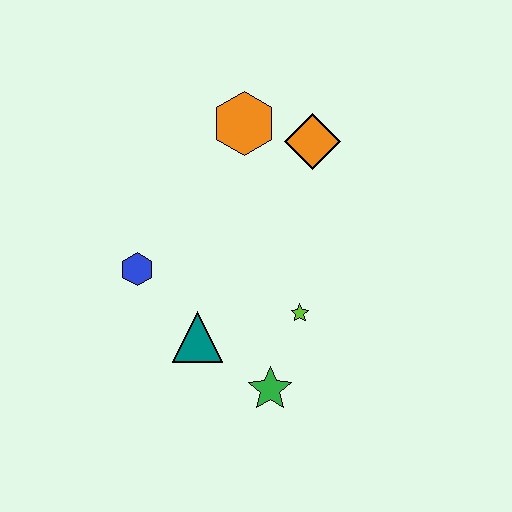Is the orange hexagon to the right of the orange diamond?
No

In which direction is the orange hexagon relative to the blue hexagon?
The orange hexagon is above the blue hexagon.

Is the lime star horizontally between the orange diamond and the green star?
Yes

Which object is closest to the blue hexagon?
The teal triangle is closest to the blue hexagon.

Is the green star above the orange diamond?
No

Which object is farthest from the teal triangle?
The orange diamond is farthest from the teal triangle.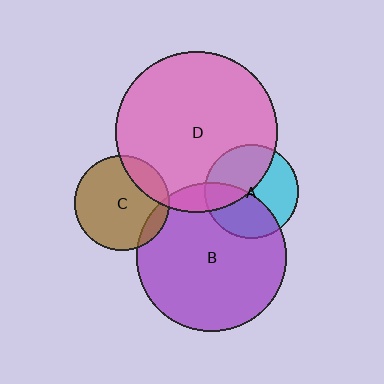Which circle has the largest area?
Circle D (pink).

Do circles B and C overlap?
Yes.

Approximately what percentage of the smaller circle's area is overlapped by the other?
Approximately 10%.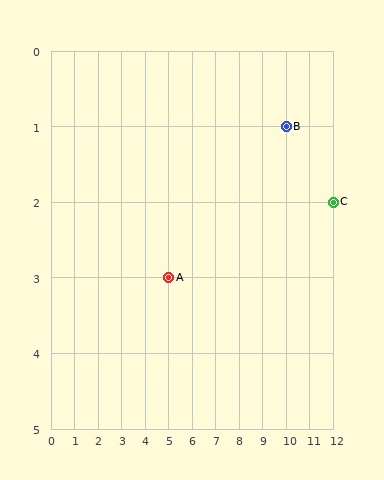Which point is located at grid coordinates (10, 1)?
Point B is at (10, 1).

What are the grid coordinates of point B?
Point B is at grid coordinates (10, 1).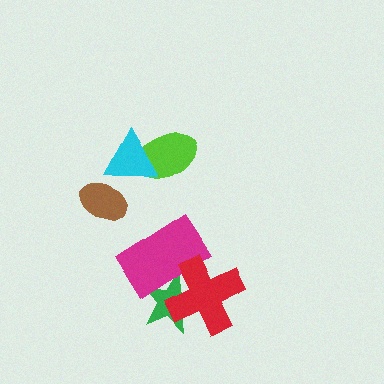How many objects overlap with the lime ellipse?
1 object overlaps with the lime ellipse.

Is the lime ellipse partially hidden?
Yes, it is partially covered by another shape.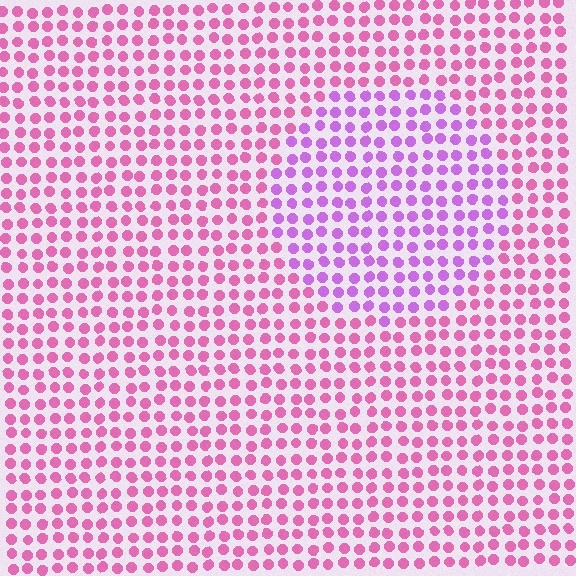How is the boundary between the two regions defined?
The boundary is defined purely by a slight shift in hue (about 36 degrees). Spacing, size, and orientation are identical on both sides.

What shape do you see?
I see a circle.